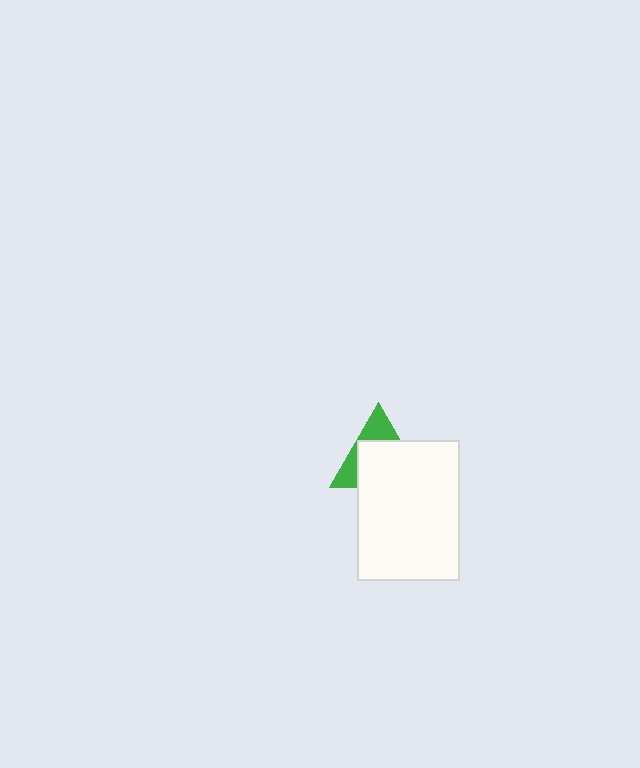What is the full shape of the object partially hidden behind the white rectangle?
The partially hidden object is a green triangle.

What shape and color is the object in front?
The object in front is a white rectangle.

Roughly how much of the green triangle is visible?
A small part of it is visible (roughly 36%).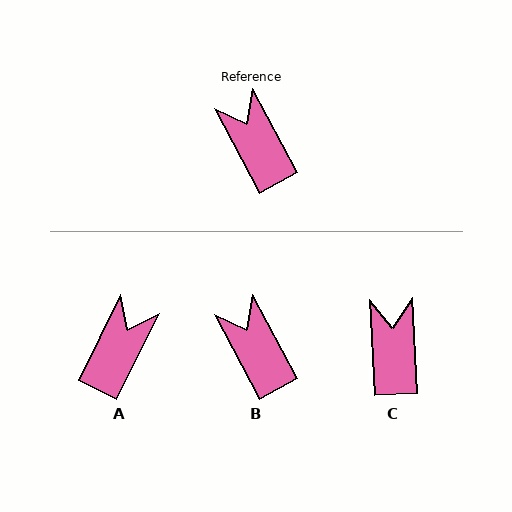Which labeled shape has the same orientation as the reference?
B.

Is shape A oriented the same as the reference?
No, it is off by about 54 degrees.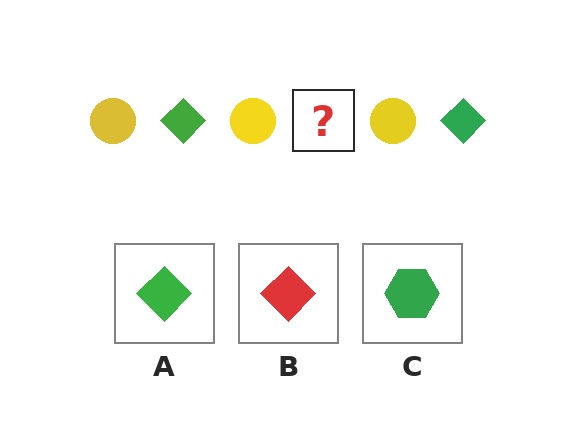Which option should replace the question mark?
Option A.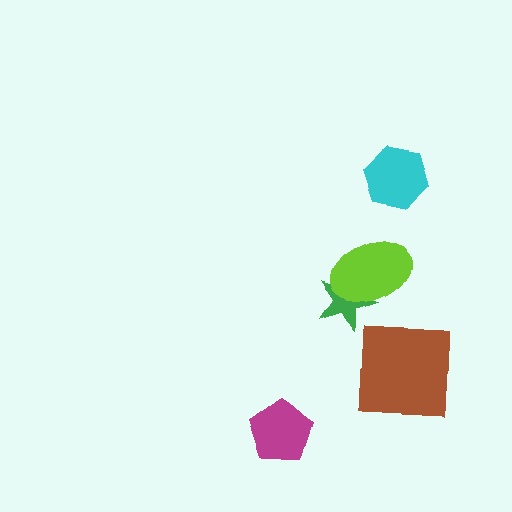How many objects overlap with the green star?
1 object overlaps with the green star.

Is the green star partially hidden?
Yes, it is partially covered by another shape.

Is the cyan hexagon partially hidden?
No, no other shape covers it.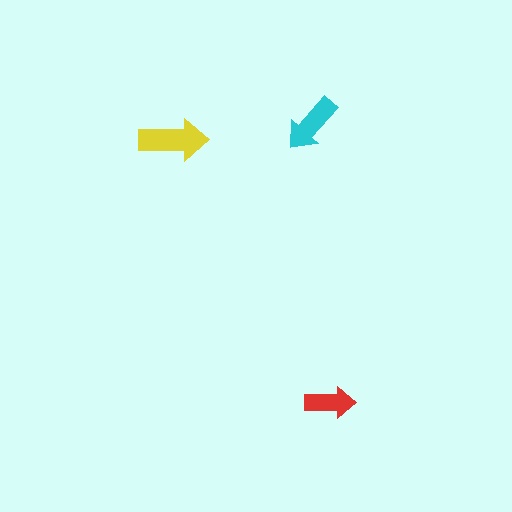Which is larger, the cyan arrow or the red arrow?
The cyan one.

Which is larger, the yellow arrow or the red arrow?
The yellow one.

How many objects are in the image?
There are 3 objects in the image.